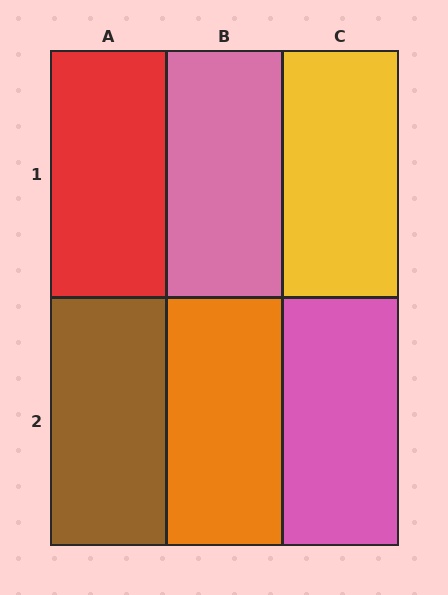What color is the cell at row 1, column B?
Pink.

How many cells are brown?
1 cell is brown.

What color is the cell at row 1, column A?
Red.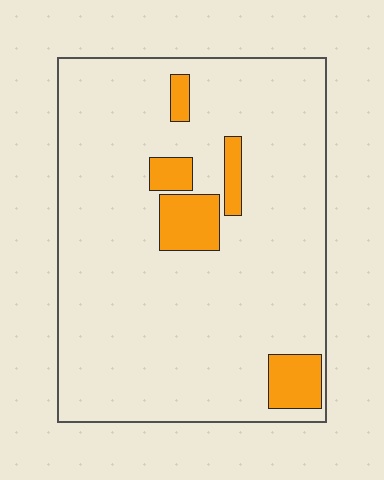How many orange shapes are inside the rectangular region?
5.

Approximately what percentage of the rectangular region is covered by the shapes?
Approximately 10%.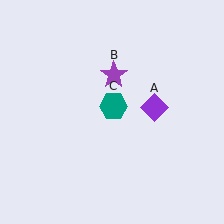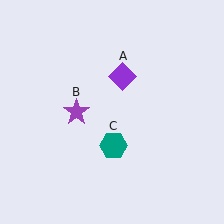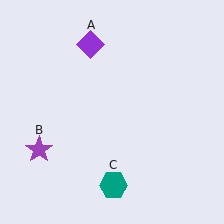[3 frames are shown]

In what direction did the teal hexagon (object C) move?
The teal hexagon (object C) moved down.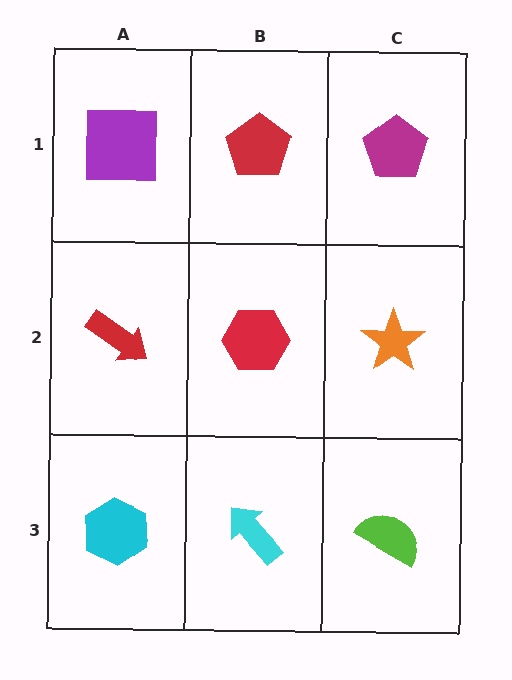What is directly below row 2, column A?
A cyan hexagon.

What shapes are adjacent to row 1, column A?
A red arrow (row 2, column A), a red pentagon (row 1, column B).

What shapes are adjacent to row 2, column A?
A purple square (row 1, column A), a cyan hexagon (row 3, column A), a red hexagon (row 2, column B).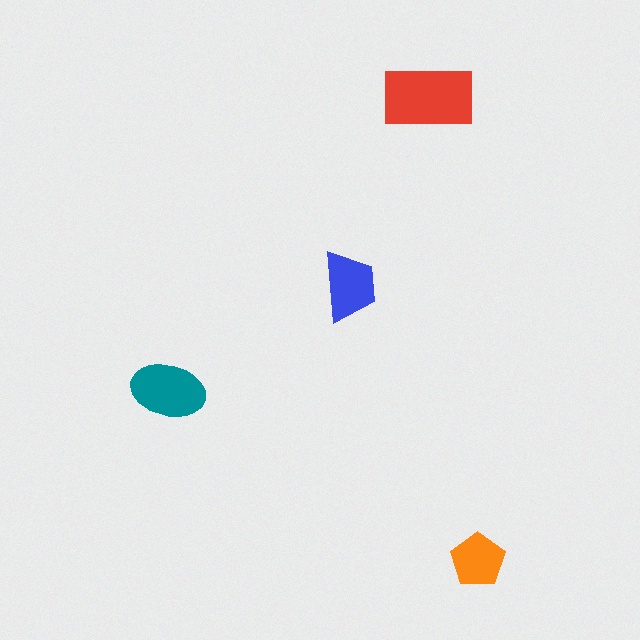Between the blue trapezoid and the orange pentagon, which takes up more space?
The blue trapezoid.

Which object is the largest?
The red rectangle.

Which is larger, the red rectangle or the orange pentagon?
The red rectangle.